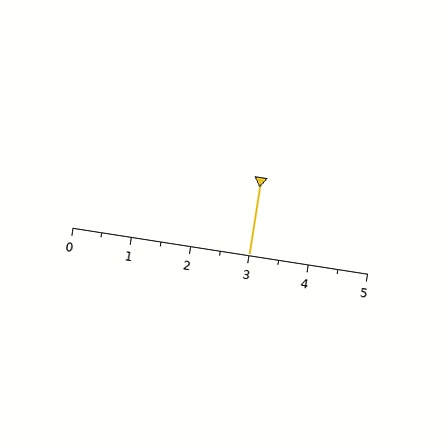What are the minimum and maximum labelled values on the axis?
The axis runs from 0 to 5.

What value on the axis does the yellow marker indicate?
The marker indicates approximately 3.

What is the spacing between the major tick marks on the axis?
The major ticks are spaced 1 apart.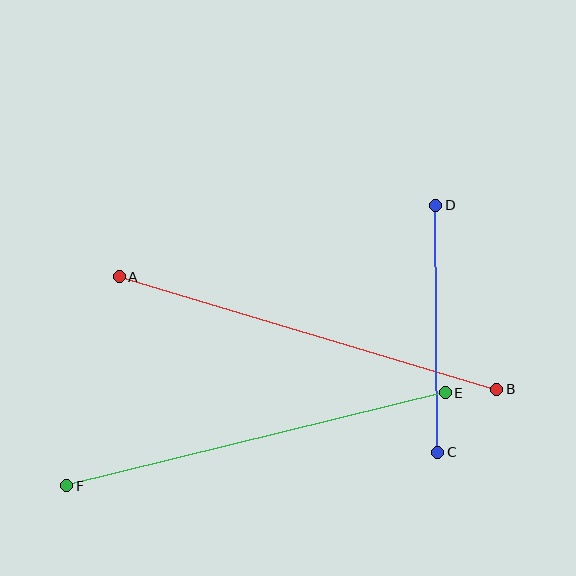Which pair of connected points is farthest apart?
Points A and B are farthest apart.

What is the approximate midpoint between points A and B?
The midpoint is at approximately (308, 333) pixels.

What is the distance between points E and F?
The distance is approximately 390 pixels.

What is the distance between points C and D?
The distance is approximately 247 pixels.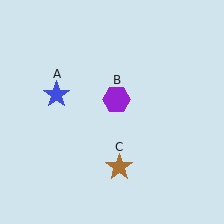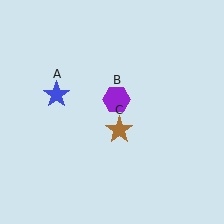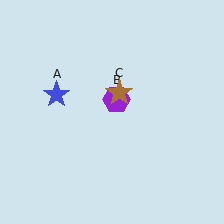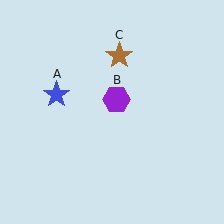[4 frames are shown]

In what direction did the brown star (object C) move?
The brown star (object C) moved up.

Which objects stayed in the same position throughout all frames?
Blue star (object A) and purple hexagon (object B) remained stationary.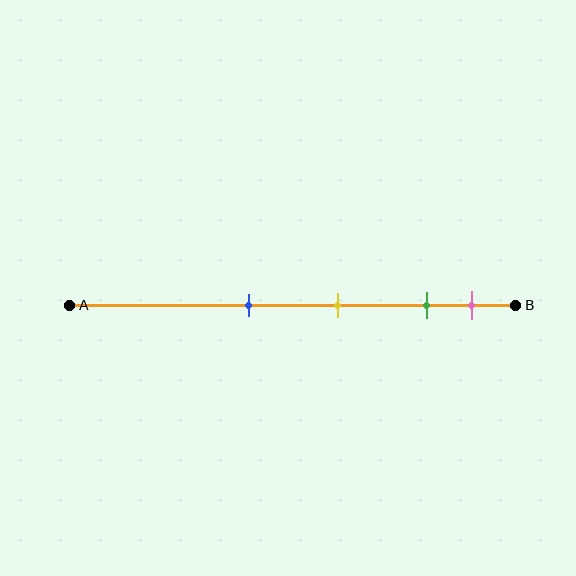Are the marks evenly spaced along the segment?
No, the marks are not evenly spaced.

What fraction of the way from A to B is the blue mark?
The blue mark is approximately 40% (0.4) of the way from A to B.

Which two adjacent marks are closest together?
The green and pink marks are the closest adjacent pair.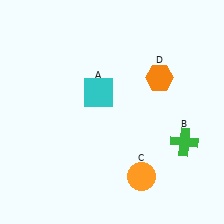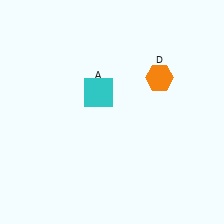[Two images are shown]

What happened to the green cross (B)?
The green cross (B) was removed in Image 2. It was in the bottom-right area of Image 1.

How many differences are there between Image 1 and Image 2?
There are 2 differences between the two images.